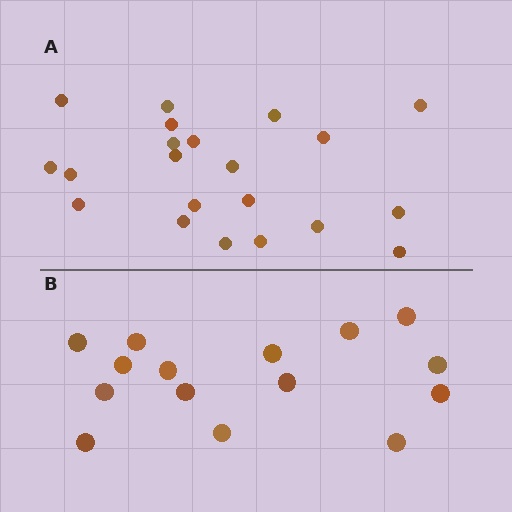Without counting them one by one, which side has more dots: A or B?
Region A (the top region) has more dots.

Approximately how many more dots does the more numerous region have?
Region A has about 6 more dots than region B.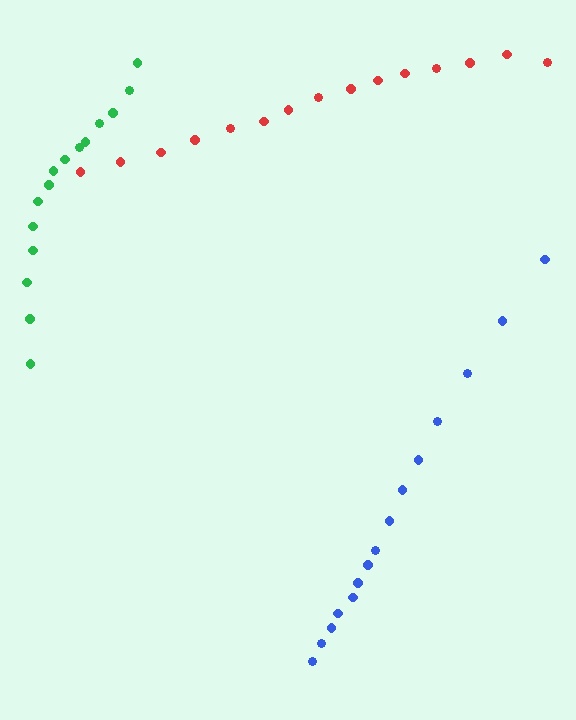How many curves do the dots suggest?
There are 3 distinct paths.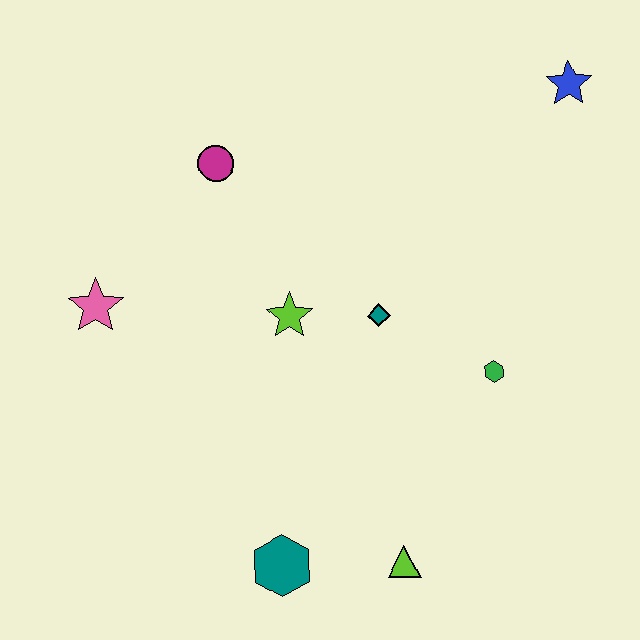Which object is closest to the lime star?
The teal diamond is closest to the lime star.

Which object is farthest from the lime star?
The blue star is farthest from the lime star.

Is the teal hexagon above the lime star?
No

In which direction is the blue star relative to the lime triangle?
The blue star is above the lime triangle.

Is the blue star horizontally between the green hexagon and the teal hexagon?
No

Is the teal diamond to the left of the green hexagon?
Yes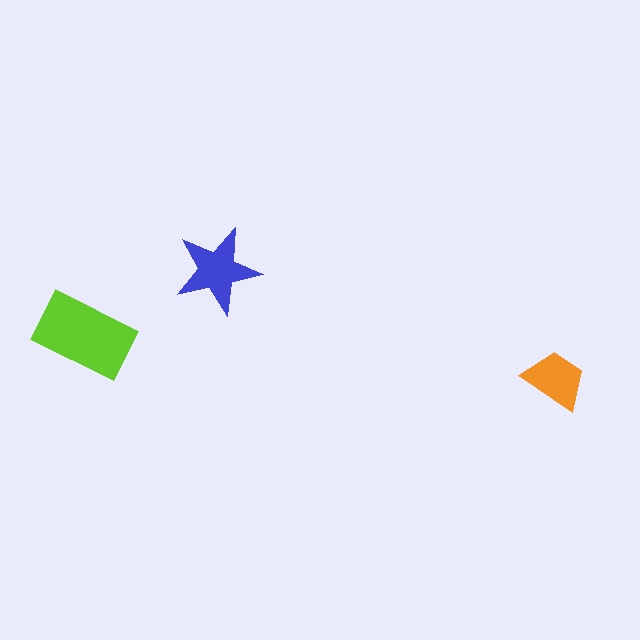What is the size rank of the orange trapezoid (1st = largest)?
3rd.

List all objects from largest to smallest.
The lime rectangle, the blue star, the orange trapezoid.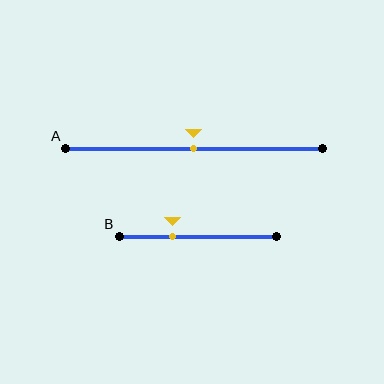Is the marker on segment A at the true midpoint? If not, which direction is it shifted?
Yes, the marker on segment A is at the true midpoint.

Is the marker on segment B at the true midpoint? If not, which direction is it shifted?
No, the marker on segment B is shifted to the left by about 16% of the segment length.